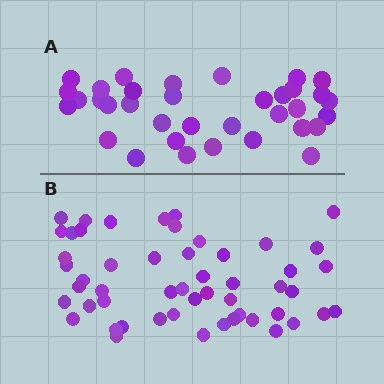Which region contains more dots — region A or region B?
Region B (the bottom region) has more dots.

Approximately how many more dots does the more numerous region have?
Region B has approximately 15 more dots than region A.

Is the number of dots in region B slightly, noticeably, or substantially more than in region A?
Region B has substantially more. The ratio is roughly 1.5 to 1.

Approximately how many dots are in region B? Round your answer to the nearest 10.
About 50 dots. (The exact count is 52, which rounds to 50.)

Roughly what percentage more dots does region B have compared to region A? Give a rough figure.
About 50% more.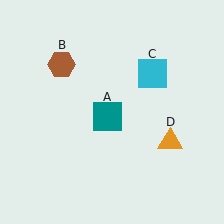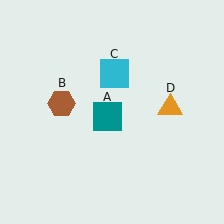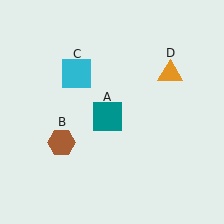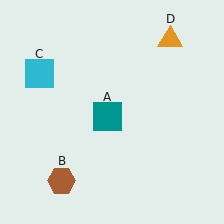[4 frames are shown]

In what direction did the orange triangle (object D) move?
The orange triangle (object D) moved up.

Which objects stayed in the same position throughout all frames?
Teal square (object A) remained stationary.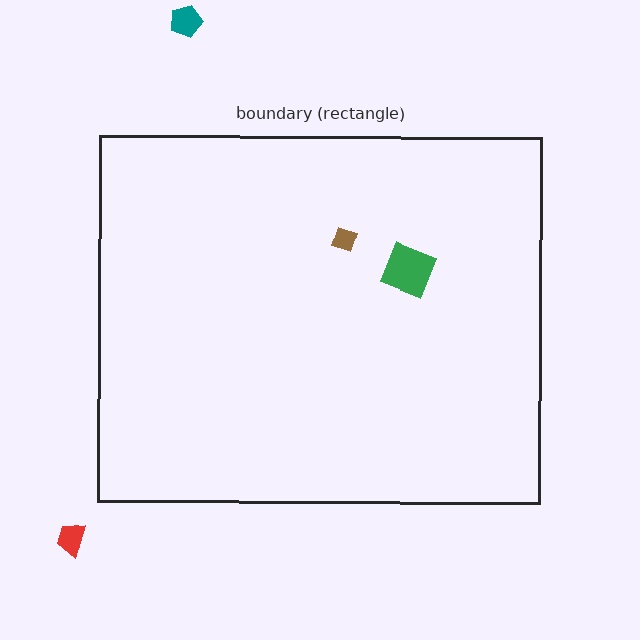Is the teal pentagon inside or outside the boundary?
Outside.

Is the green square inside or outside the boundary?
Inside.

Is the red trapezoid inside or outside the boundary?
Outside.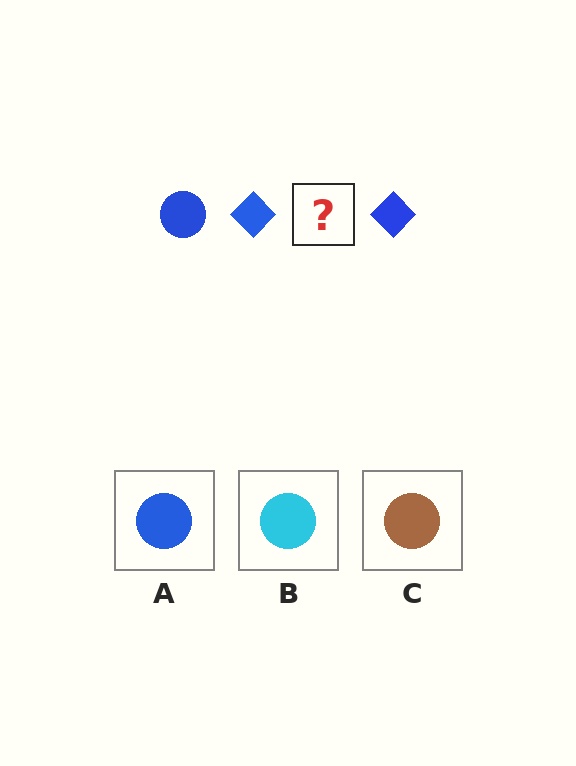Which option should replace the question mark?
Option A.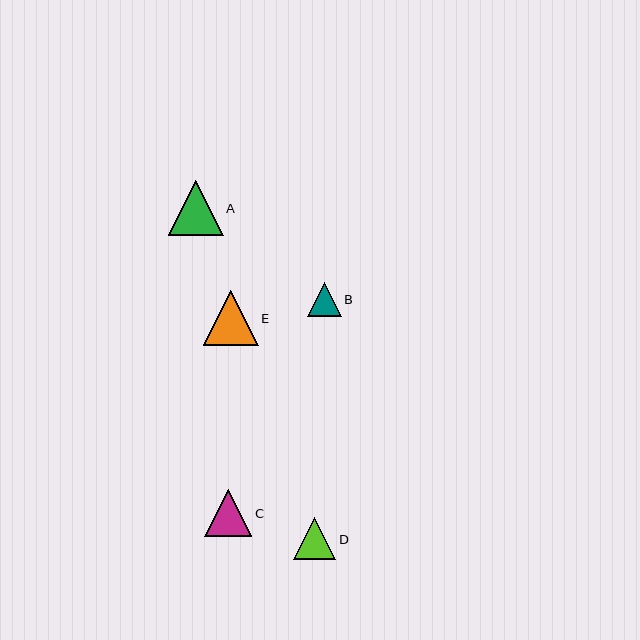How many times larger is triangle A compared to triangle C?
Triangle A is approximately 1.2 times the size of triangle C.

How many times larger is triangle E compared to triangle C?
Triangle E is approximately 1.2 times the size of triangle C.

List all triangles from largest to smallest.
From largest to smallest: A, E, C, D, B.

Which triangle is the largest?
Triangle A is the largest with a size of approximately 55 pixels.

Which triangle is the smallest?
Triangle B is the smallest with a size of approximately 34 pixels.